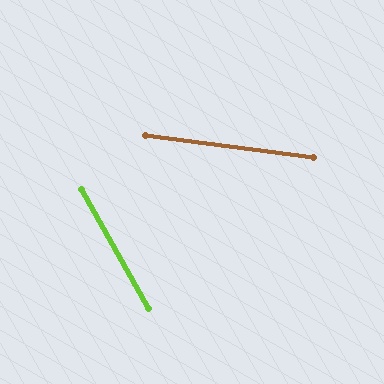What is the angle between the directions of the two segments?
Approximately 53 degrees.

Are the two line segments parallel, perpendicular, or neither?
Neither parallel nor perpendicular — they differ by about 53°.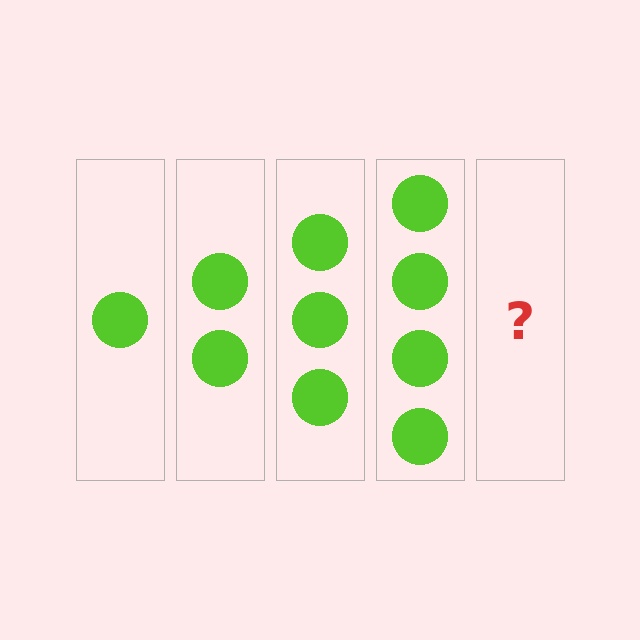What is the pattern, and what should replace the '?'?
The pattern is that each step adds one more circle. The '?' should be 5 circles.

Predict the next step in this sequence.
The next step is 5 circles.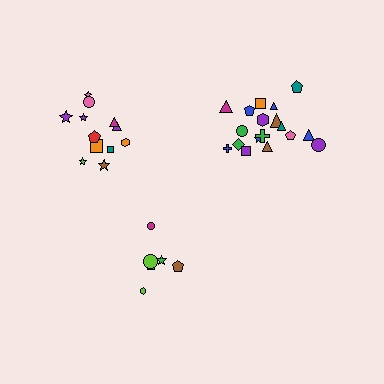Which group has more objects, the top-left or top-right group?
The top-right group.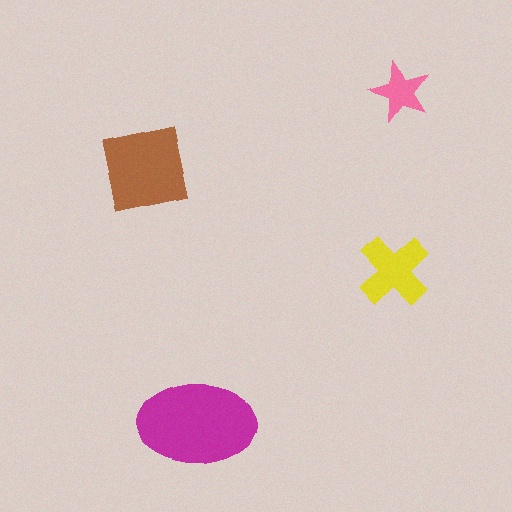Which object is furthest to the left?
The brown square is leftmost.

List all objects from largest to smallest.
The magenta ellipse, the brown square, the yellow cross, the pink star.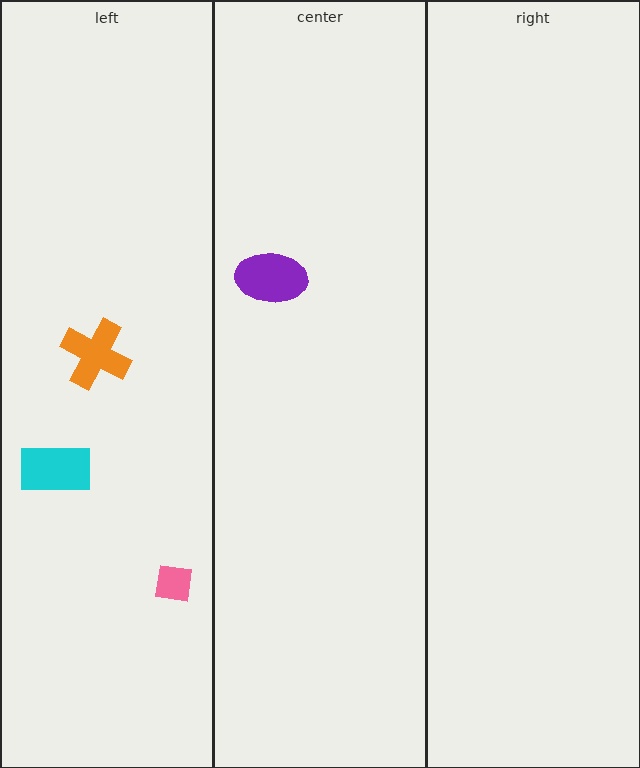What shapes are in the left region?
The pink square, the orange cross, the cyan rectangle.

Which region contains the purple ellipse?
The center region.